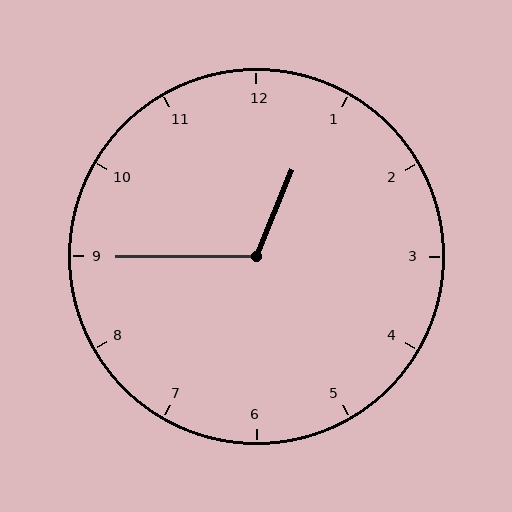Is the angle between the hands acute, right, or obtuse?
It is obtuse.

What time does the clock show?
12:45.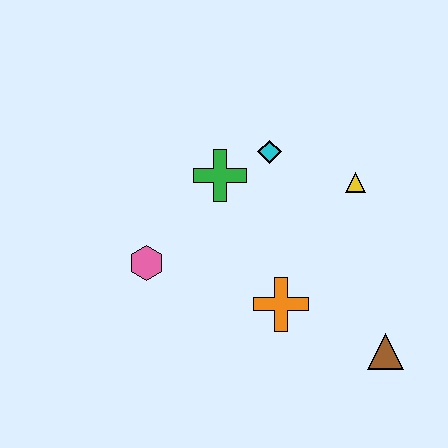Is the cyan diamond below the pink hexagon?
No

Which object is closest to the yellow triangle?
The cyan diamond is closest to the yellow triangle.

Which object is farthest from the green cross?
The brown triangle is farthest from the green cross.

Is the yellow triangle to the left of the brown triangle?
Yes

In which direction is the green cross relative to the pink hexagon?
The green cross is above the pink hexagon.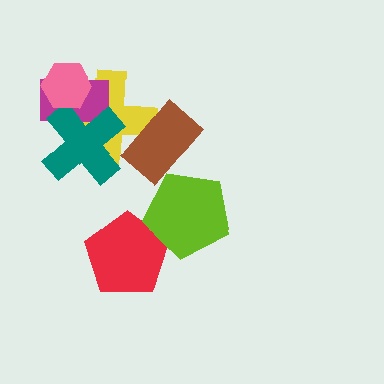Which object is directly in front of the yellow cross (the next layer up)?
The magenta rectangle is directly in front of the yellow cross.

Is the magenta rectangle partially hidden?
Yes, it is partially covered by another shape.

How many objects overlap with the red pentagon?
1 object overlaps with the red pentagon.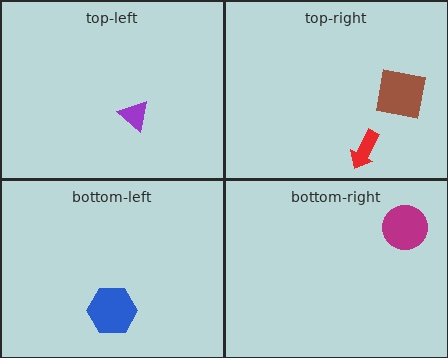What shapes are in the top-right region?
The red arrow, the brown square.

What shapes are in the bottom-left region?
The blue hexagon.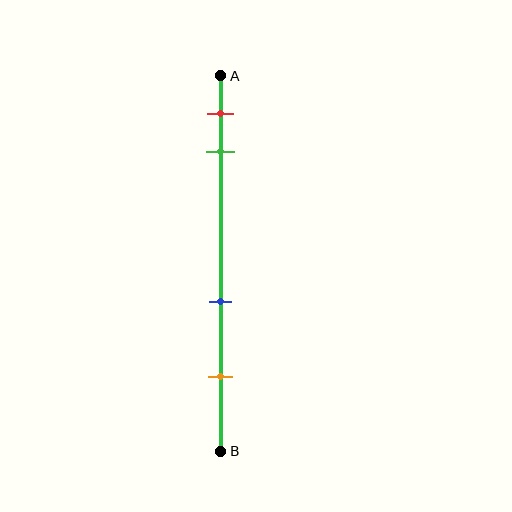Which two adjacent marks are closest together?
The red and green marks are the closest adjacent pair.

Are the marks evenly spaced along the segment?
No, the marks are not evenly spaced.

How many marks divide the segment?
There are 4 marks dividing the segment.